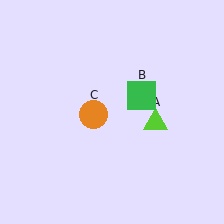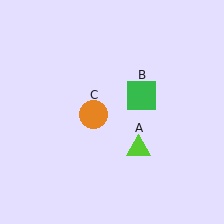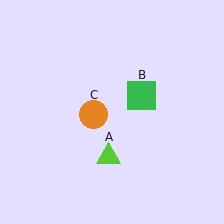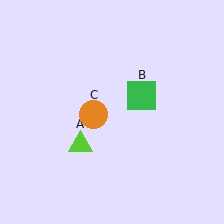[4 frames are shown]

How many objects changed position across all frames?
1 object changed position: lime triangle (object A).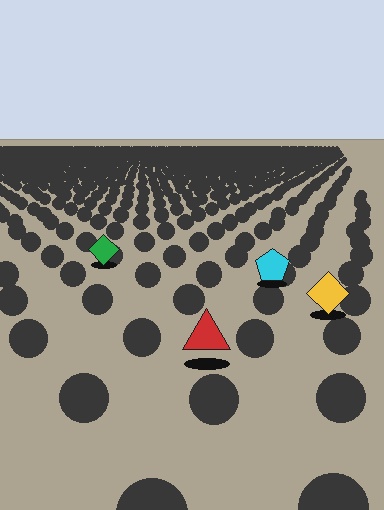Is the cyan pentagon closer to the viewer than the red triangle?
No. The red triangle is closer — you can tell from the texture gradient: the ground texture is coarser near it.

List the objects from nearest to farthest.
From nearest to farthest: the red triangle, the yellow diamond, the cyan pentagon, the green diamond.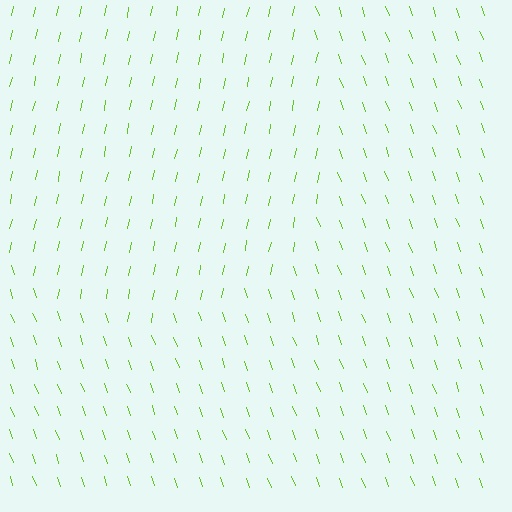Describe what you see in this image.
The image is filled with small lime line segments. A circle region in the image has lines oriented differently from the surrounding lines, creating a visible texture boundary.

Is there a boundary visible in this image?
Yes, there is a texture boundary formed by a change in line orientation.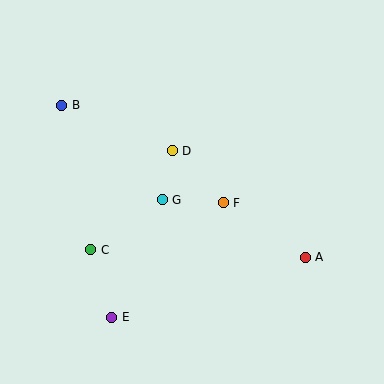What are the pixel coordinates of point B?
Point B is at (62, 105).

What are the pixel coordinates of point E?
Point E is at (112, 317).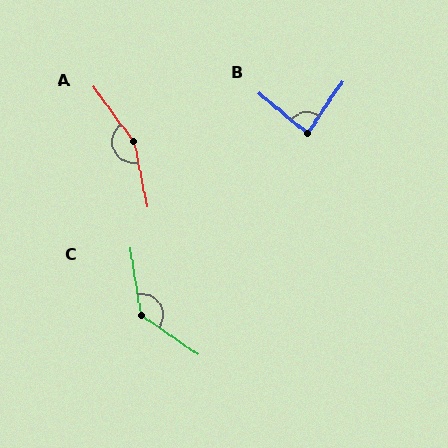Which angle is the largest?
A, at approximately 155 degrees.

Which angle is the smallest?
B, at approximately 84 degrees.